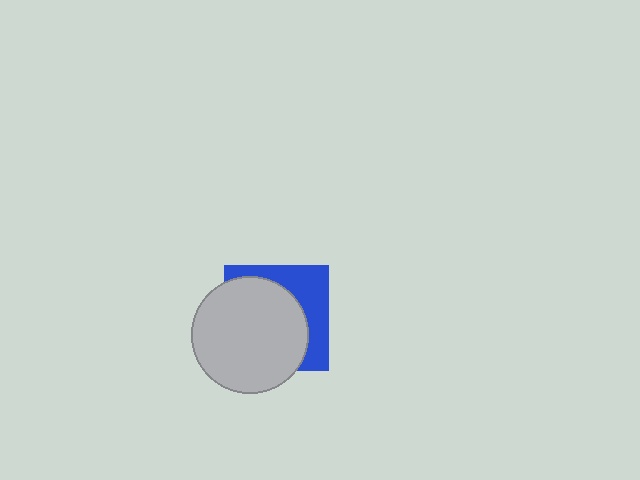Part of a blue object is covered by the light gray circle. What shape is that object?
It is a square.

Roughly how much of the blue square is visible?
A small part of it is visible (roughly 36%).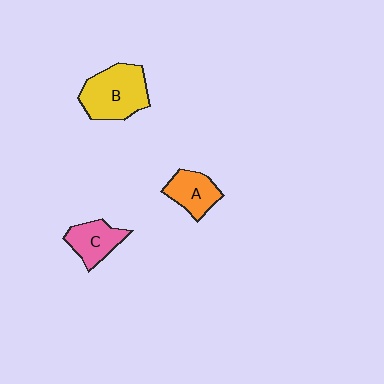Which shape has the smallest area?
Shape A (orange).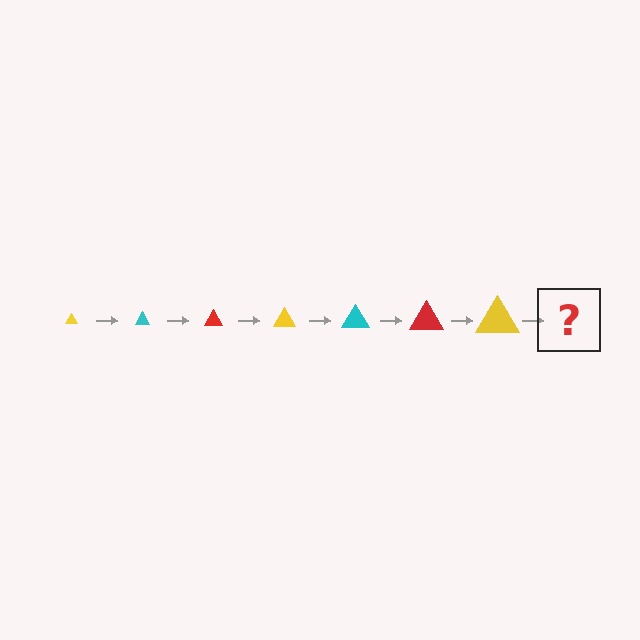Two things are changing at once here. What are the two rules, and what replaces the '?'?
The two rules are that the triangle grows larger each step and the color cycles through yellow, cyan, and red. The '?' should be a cyan triangle, larger than the previous one.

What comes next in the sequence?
The next element should be a cyan triangle, larger than the previous one.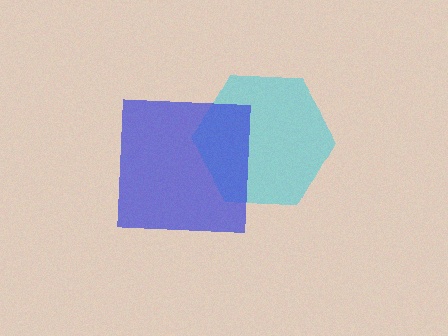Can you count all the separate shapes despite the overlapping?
Yes, there are 2 separate shapes.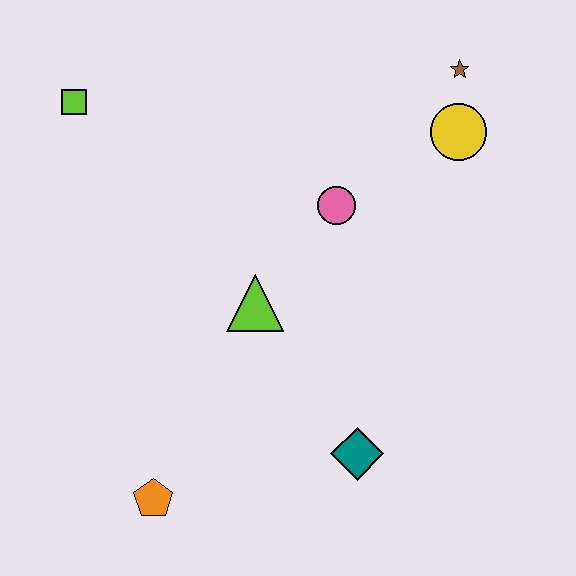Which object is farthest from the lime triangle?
The brown star is farthest from the lime triangle.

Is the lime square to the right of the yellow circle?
No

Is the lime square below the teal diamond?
No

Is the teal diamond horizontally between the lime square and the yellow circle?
Yes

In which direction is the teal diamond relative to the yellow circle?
The teal diamond is below the yellow circle.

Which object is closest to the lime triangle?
The pink circle is closest to the lime triangle.